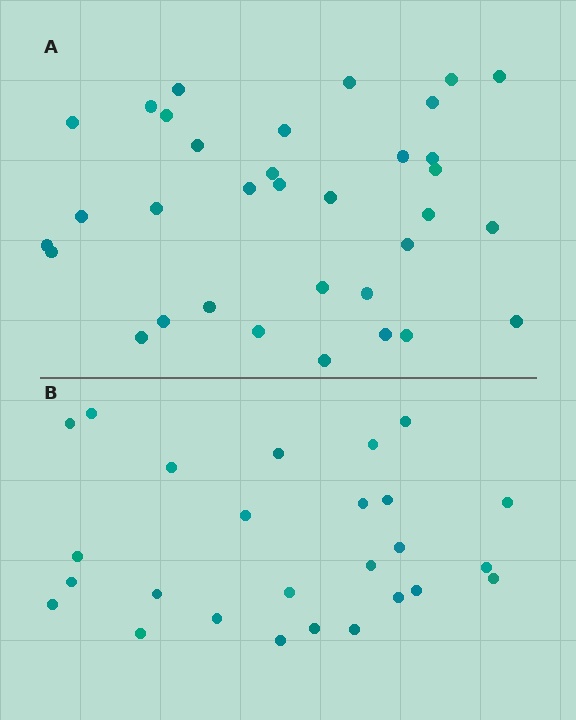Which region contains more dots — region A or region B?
Region A (the top region) has more dots.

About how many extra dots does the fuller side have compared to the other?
Region A has roughly 8 or so more dots than region B.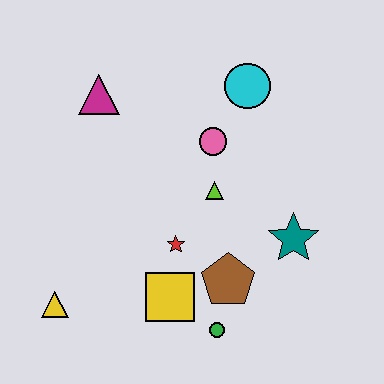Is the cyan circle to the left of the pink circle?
No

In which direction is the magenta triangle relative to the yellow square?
The magenta triangle is above the yellow square.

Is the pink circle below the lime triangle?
No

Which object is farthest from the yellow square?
The cyan circle is farthest from the yellow square.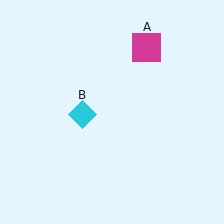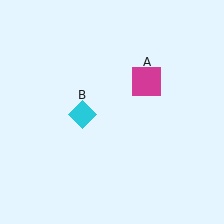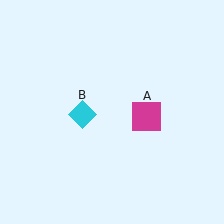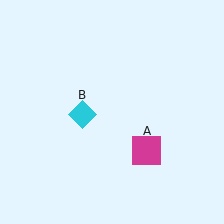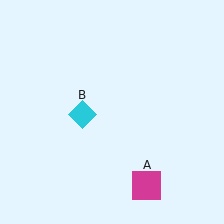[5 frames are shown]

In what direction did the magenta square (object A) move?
The magenta square (object A) moved down.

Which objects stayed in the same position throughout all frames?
Cyan diamond (object B) remained stationary.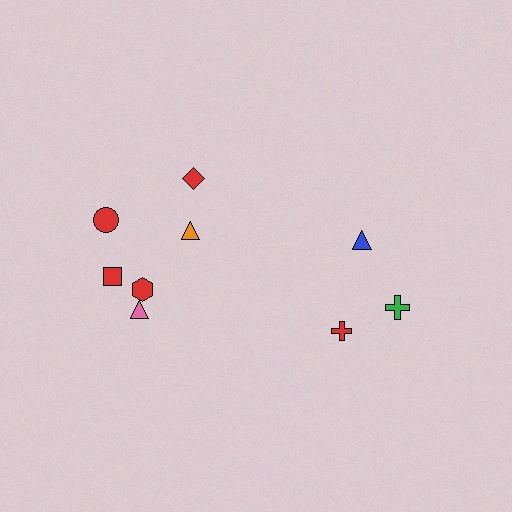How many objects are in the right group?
There are 3 objects.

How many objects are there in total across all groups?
There are 9 objects.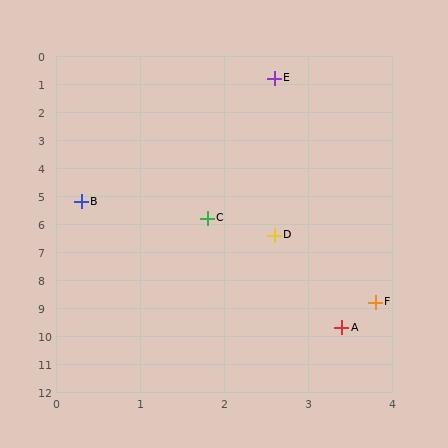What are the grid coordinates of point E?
Point E is at approximately (2.6, 0.8).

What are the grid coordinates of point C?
Point C is at approximately (1.8, 5.8).